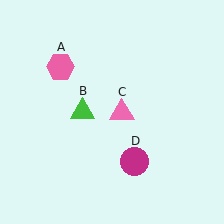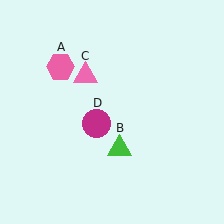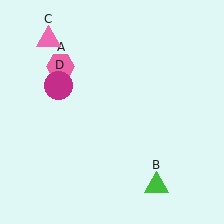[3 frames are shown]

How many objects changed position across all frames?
3 objects changed position: green triangle (object B), pink triangle (object C), magenta circle (object D).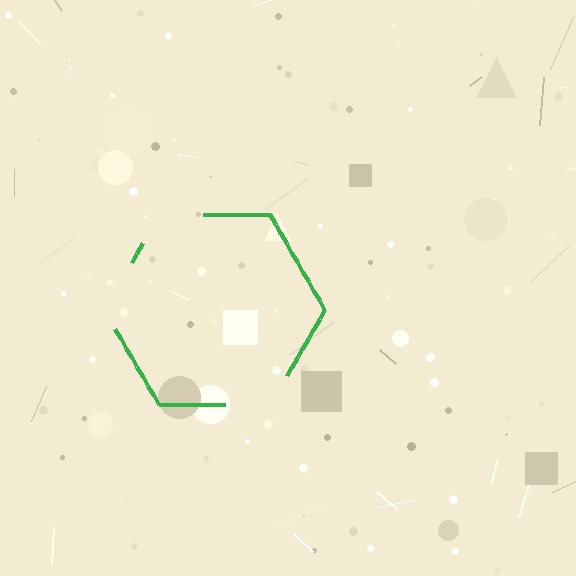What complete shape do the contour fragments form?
The contour fragments form a hexagon.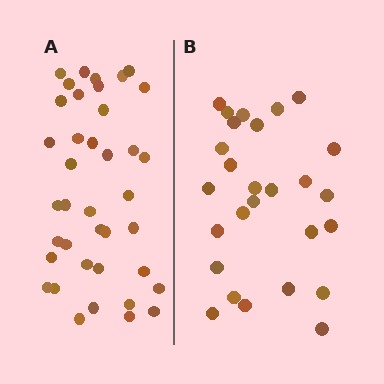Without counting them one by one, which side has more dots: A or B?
Region A (the left region) has more dots.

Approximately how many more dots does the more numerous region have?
Region A has roughly 12 or so more dots than region B.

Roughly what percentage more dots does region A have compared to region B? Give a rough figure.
About 45% more.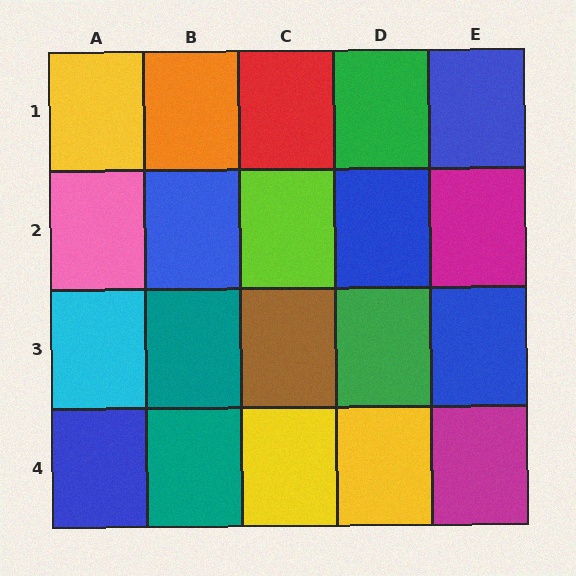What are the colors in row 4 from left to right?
Blue, teal, yellow, yellow, magenta.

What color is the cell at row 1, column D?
Green.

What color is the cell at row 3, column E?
Blue.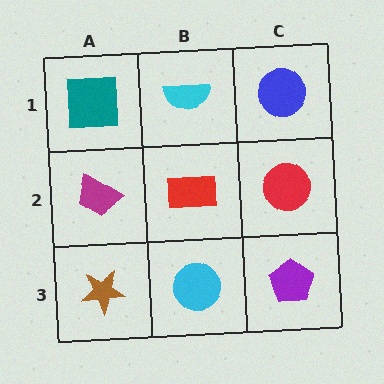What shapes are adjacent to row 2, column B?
A cyan semicircle (row 1, column B), a cyan circle (row 3, column B), a magenta trapezoid (row 2, column A), a red circle (row 2, column C).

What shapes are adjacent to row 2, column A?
A teal square (row 1, column A), a brown star (row 3, column A), a red rectangle (row 2, column B).